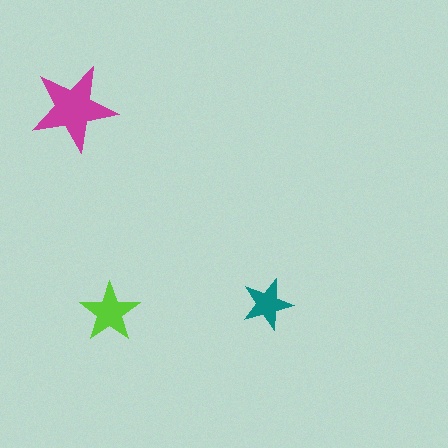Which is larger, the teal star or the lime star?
The lime one.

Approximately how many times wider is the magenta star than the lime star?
About 1.5 times wider.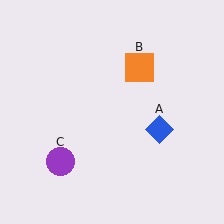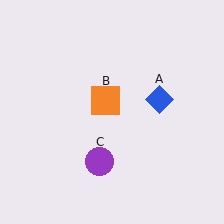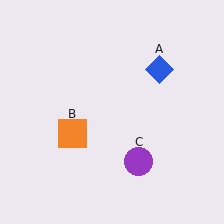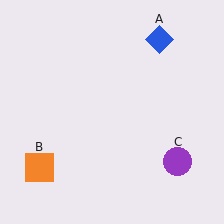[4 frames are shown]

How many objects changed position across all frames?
3 objects changed position: blue diamond (object A), orange square (object B), purple circle (object C).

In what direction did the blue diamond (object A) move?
The blue diamond (object A) moved up.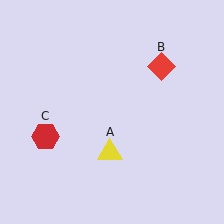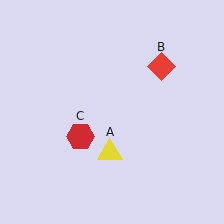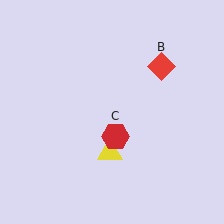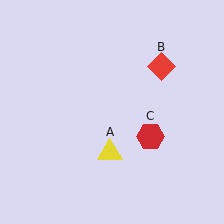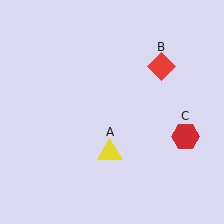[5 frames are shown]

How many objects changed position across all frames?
1 object changed position: red hexagon (object C).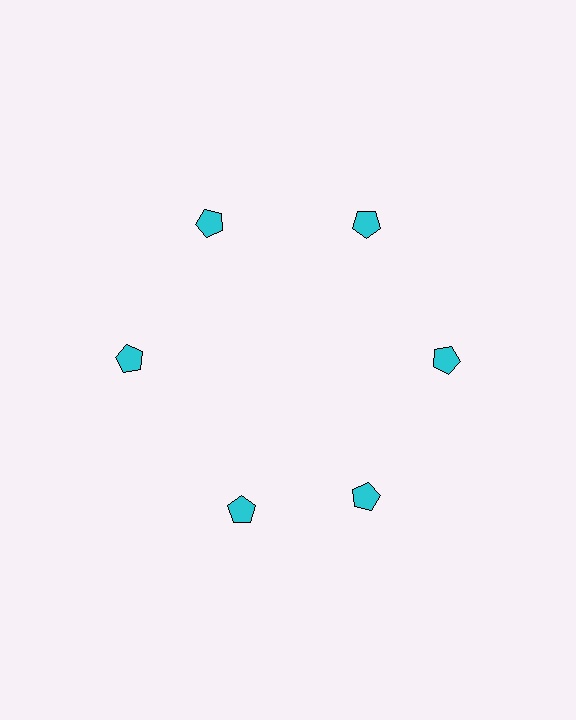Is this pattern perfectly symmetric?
No. The 6 cyan pentagons are arranged in a ring, but one element near the 7 o'clock position is rotated out of alignment along the ring, breaking the 6-fold rotational symmetry.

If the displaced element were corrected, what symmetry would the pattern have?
It would have 6-fold rotational symmetry — the pattern would map onto itself every 60 degrees.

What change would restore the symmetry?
The symmetry would be restored by rotating it back into even spacing with its neighbors so that all 6 pentagons sit at equal angles and equal distance from the center.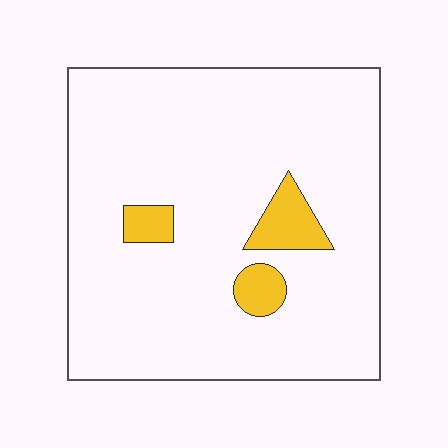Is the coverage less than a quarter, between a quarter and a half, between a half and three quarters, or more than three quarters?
Less than a quarter.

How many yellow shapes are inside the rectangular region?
3.